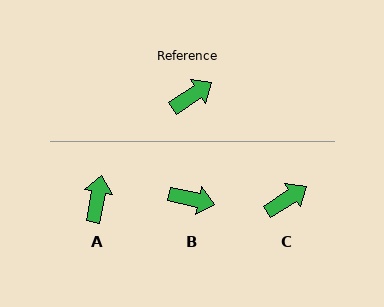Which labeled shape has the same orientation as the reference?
C.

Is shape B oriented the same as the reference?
No, it is off by about 46 degrees.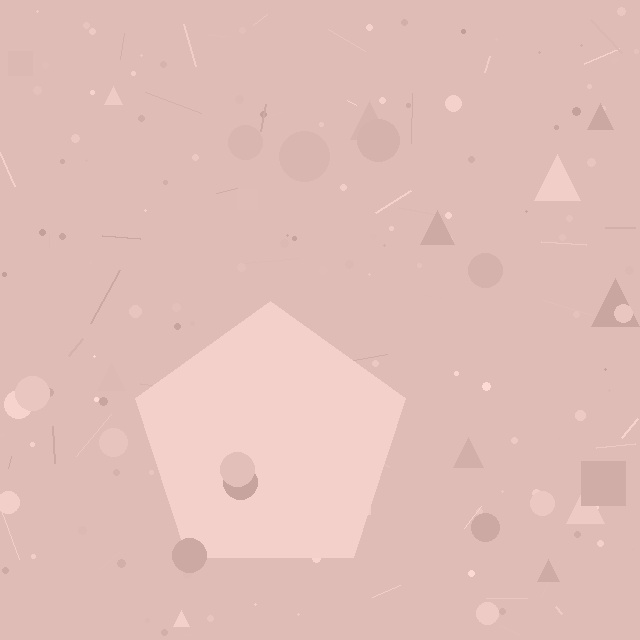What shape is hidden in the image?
A pentagon is hidden in the image.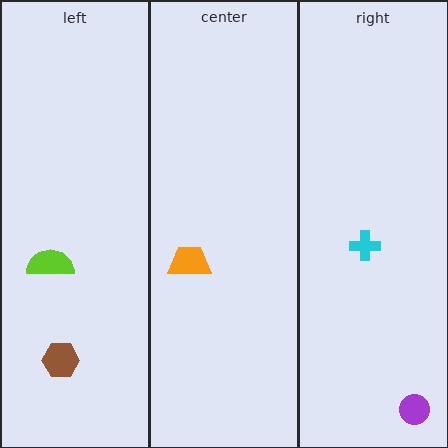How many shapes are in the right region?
2.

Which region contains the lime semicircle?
The left region.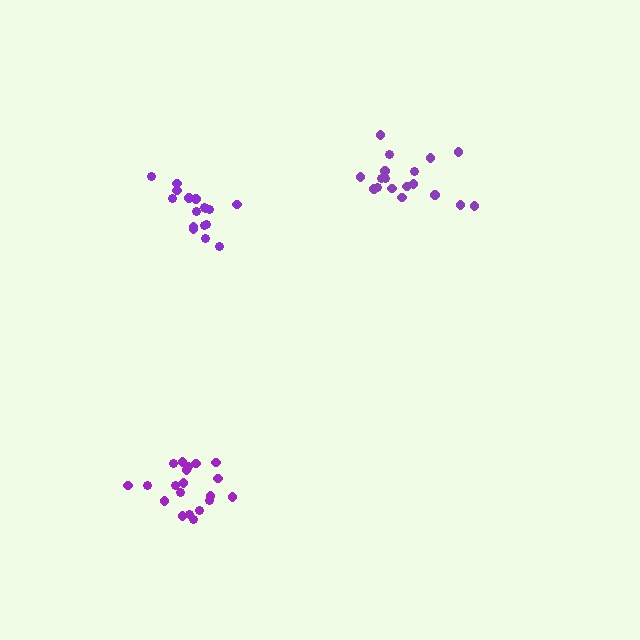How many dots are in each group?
Group 1: 17 dots, Group 2: 18 dots, Group 3: 20 dots (55 total).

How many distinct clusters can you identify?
There are 3 distinct clusters.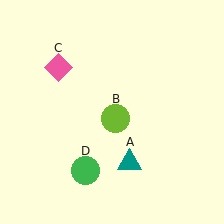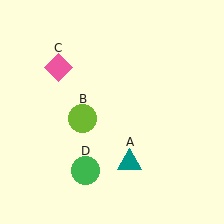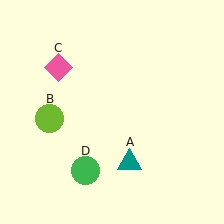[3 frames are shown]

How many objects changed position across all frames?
1 object changed position: lime circle (object B).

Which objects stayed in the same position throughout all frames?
Teal triangle (object A) and pink diamond (object C) and green circle (object D) remained stationary.